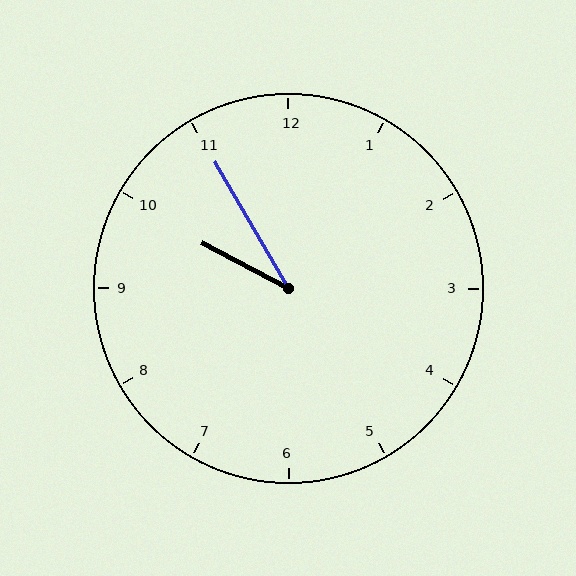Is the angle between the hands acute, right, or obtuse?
It is acute.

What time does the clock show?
9:55.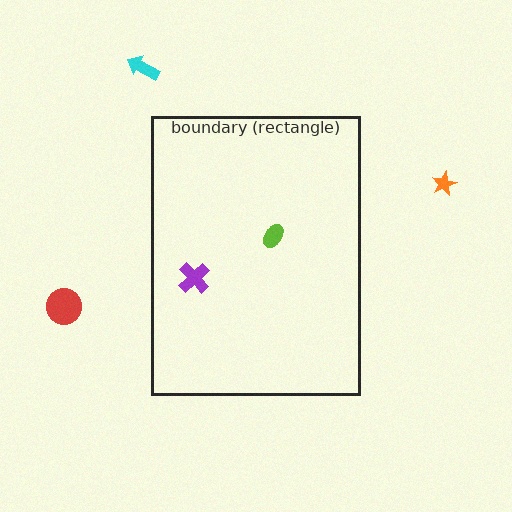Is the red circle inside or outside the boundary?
Outside.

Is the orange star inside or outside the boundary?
Outside.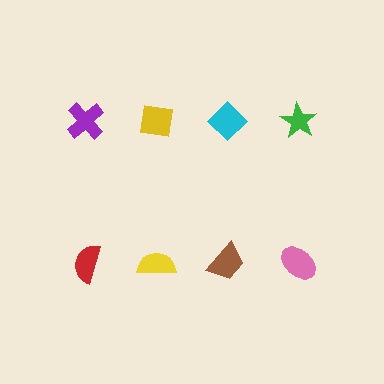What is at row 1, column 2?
A yellow square.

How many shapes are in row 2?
4 shapes.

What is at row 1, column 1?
A purple cross.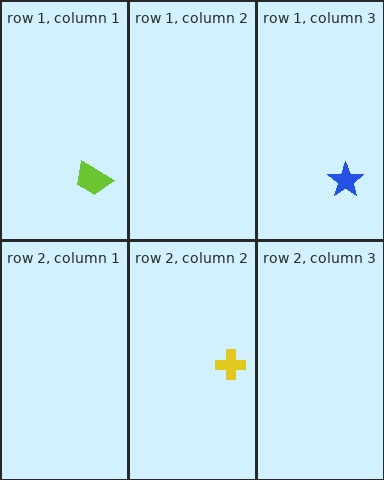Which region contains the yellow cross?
The row 2, column 2 region.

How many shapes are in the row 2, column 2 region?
1.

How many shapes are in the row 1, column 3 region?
1.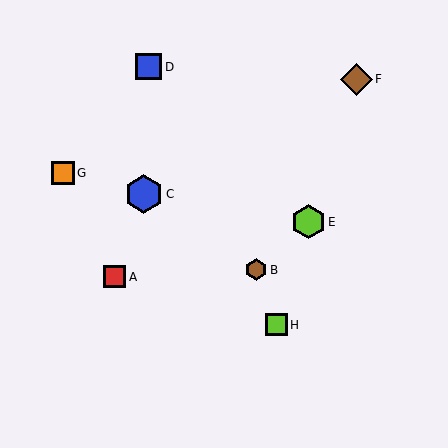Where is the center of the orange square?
The center of the orange square is at (63, 173).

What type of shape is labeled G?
Shape G is an orange square.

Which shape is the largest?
The blue hexagon (labeled C) is the largest.